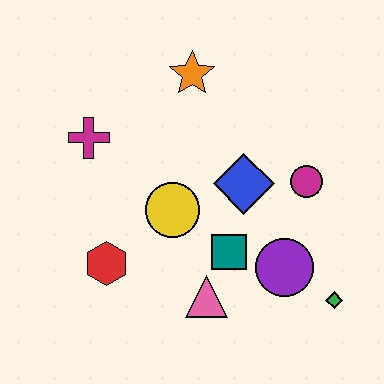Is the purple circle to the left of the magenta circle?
Yes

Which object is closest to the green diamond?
The purple circle is closest to the green diamond.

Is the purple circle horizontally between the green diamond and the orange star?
Yes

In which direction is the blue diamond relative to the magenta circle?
The blue diamond is to the left of the magenta circle.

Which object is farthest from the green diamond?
The magenta cross is farthest from the green diamond.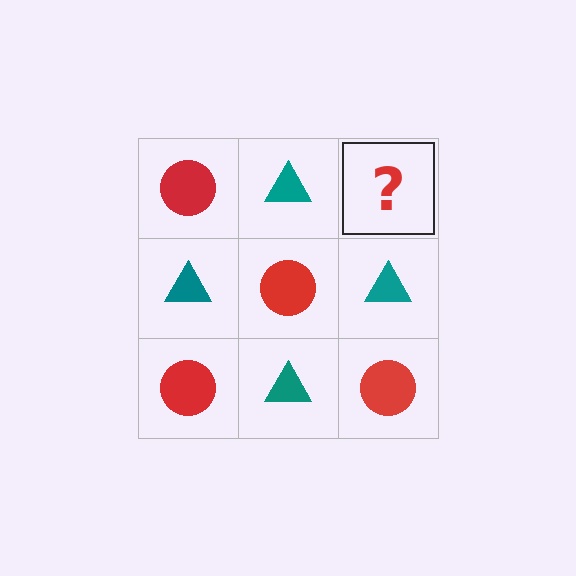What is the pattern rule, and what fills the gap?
The rule is that it alternates red circle and teal triangle in a checkerboard pattern. The gap should be filled with a red circle.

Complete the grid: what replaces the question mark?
The question mark should be replaced with a red circle.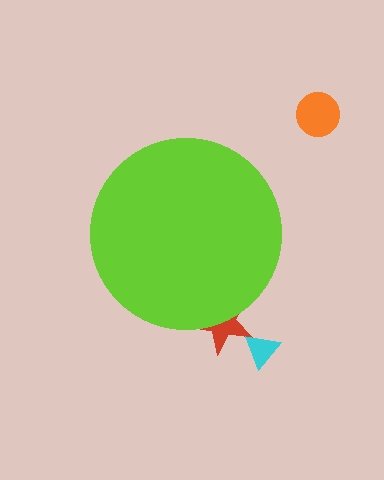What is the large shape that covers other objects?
A lime circle.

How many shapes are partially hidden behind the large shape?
1 shape is partially hidden.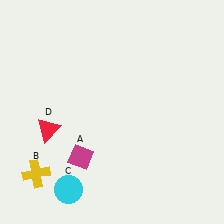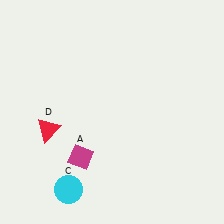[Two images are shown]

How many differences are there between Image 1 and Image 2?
There is 1 difference between the two images.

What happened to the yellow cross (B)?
The yellow cross (B) was removed in Image 2. It was in the bottom-left area of Image 1.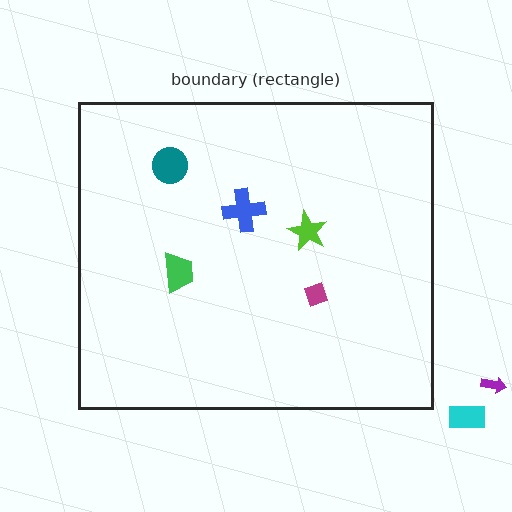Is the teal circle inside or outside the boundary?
Inside.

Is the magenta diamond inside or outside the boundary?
Inside.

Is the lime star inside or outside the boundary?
Inside.